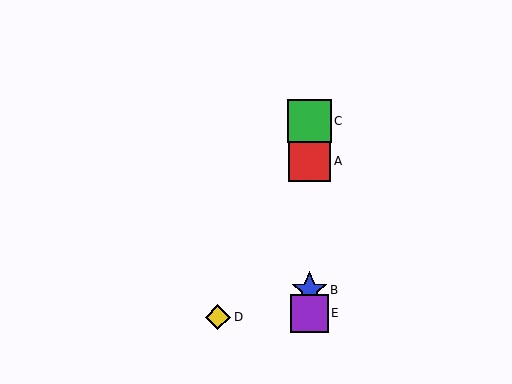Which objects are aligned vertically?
Objects A, B, C, E are aligned vertically.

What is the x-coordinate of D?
Object D is at x≈218.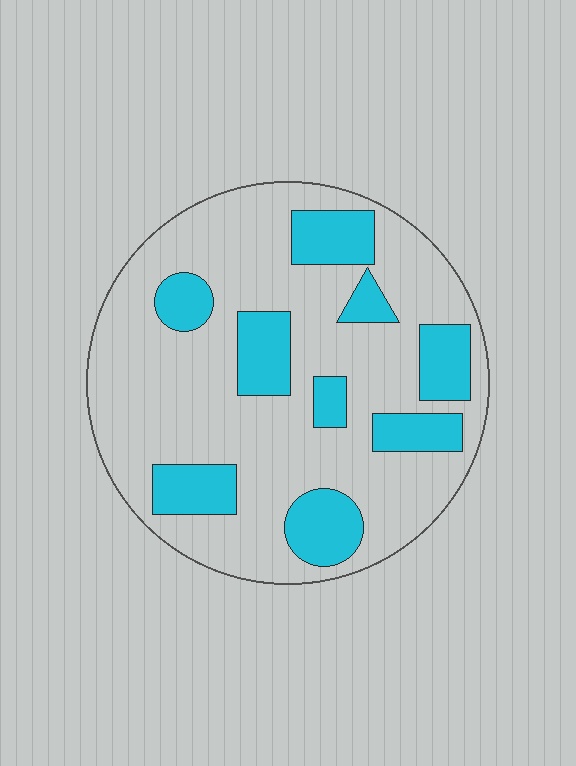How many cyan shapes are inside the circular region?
9.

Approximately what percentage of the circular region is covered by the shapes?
Approximately 25%.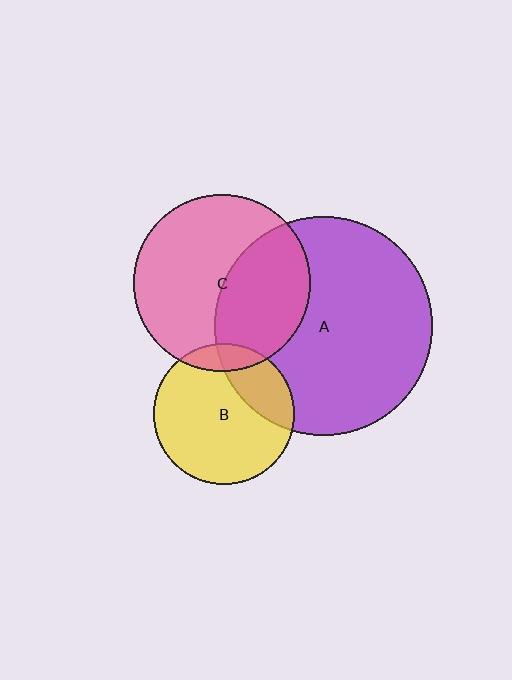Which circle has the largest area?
Circle A (purple).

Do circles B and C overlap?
Yes.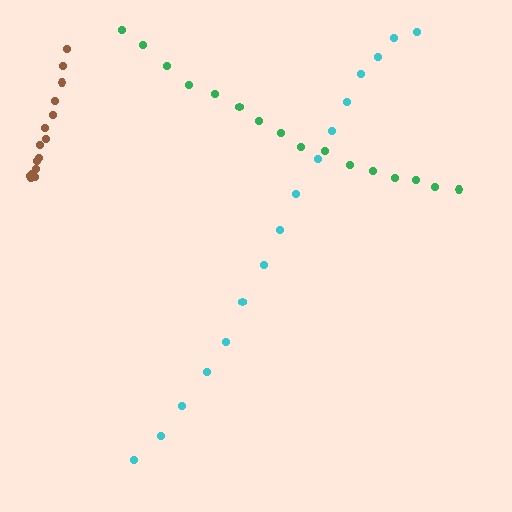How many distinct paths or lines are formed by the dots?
There are 3 distinct paths.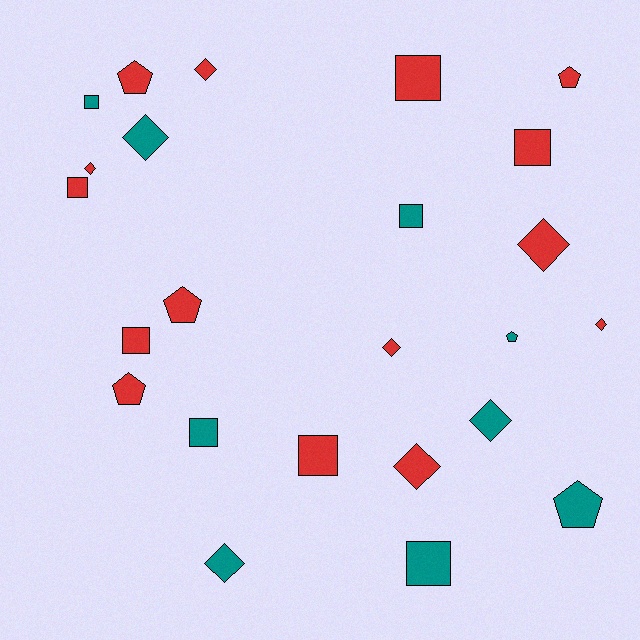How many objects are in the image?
There are 24 objects.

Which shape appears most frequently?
Diamond, with 9 objects.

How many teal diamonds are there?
There are 3 teal diamonds.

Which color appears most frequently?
Red, with 15 objects.